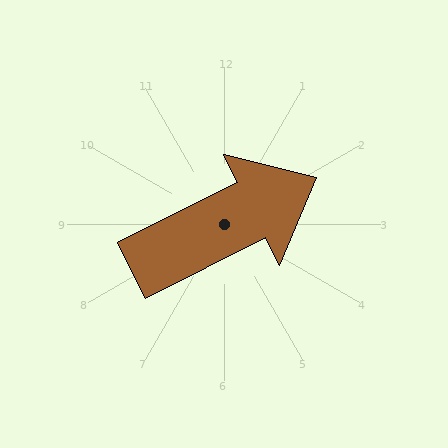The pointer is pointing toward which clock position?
Roughly 2 o'clock.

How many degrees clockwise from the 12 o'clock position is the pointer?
Approximately 63 degrees.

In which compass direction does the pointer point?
Northeast.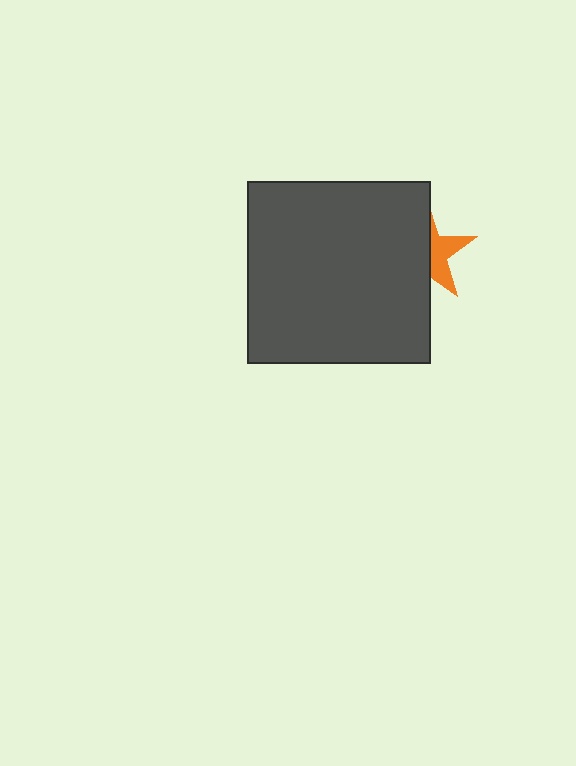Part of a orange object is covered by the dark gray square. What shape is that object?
It is a star.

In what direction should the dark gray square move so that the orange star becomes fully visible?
The dark gray square should move left. That is the shortest direction to clear the overlap and leave the orange star fully visible.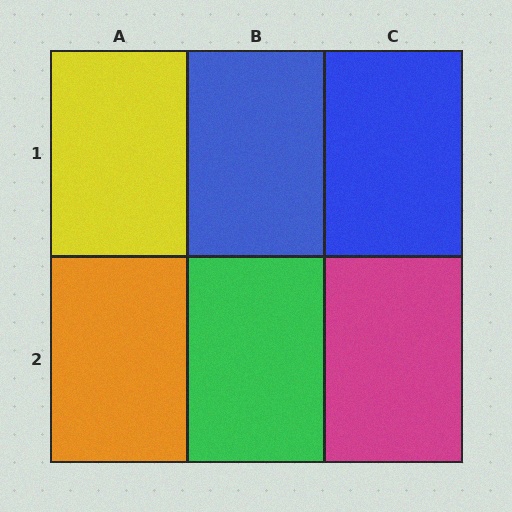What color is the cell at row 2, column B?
Green.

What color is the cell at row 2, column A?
Orange.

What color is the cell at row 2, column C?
Magenta.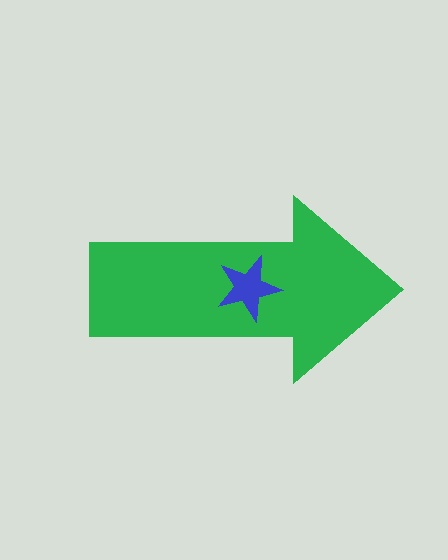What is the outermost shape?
The green arrow.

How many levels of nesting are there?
2.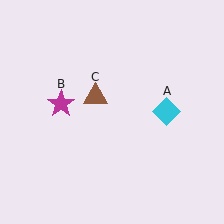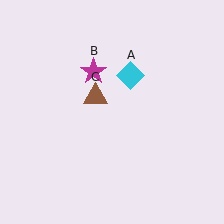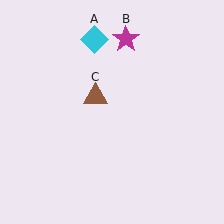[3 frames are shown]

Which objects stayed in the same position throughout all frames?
Brown triangle (object C) remained stationary.